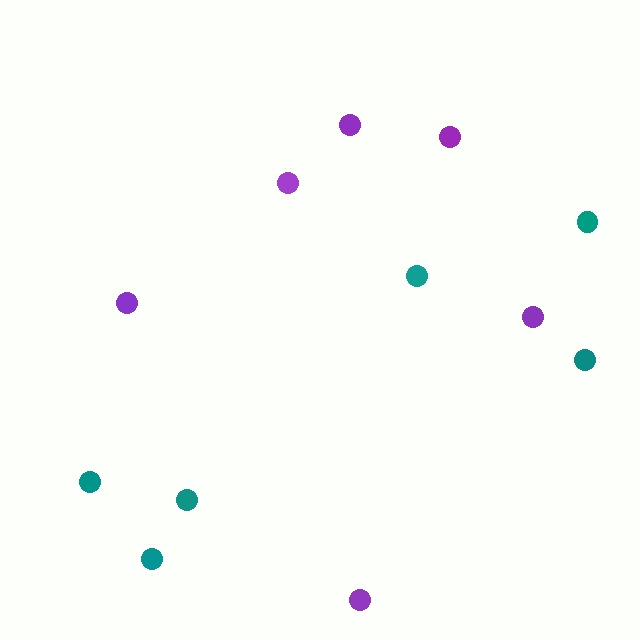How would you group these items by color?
There are 2 groups: one group of purple circles (6) and one group of teal circles (6).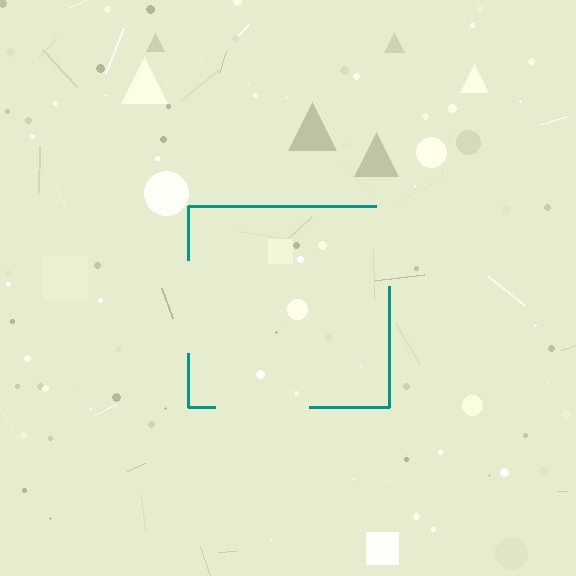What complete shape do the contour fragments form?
The contour fragments form a square.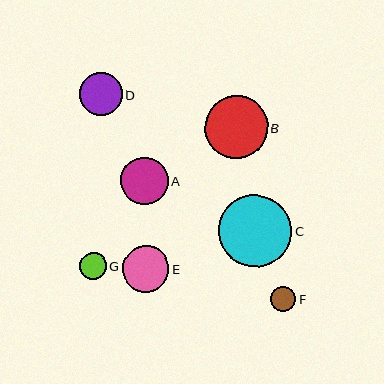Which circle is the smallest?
Circle F is the smallest with a size of approximately 25 pixels.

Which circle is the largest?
Circle C is the largest with a size of approximately 73 pixels.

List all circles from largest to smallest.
From largest to smallest: C, B, A, E, D, G, F.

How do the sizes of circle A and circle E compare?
Circle A and circle E are approximately the same size.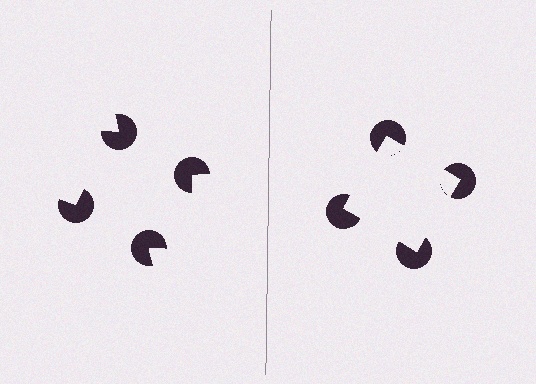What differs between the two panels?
The pac-man discs are positioned identically on both sides; only the wedge orientations differ. On the right they align to a square; on the left they are misaligned.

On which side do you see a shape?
An illusory square appears on the right side. On the left side the wedge cuts are rotated, so no coherent shape forms.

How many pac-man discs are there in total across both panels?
8 — 4 on each side.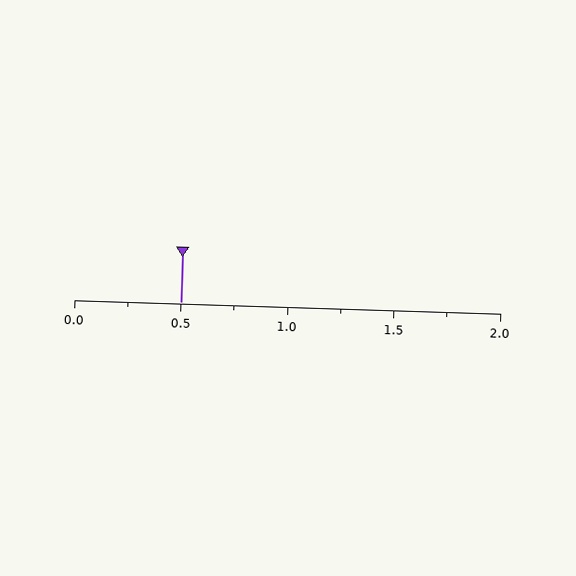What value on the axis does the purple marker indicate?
The marker indicates approximately 0.5.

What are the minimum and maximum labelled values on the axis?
The axis runs from 0.0 to 2.0.